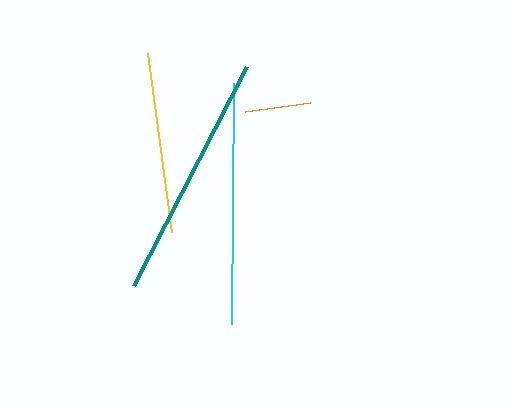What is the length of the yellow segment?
The yellow segment is approximately 180 pixels long.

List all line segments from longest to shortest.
From longest to shortest: teal, cyan, yellow, orange.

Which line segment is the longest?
The teal line is the longest at approximately 246 pixels.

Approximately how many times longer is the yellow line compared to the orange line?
The yellow line is approximately 2.8 times the length of the orange line.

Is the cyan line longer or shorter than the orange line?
The cyan line is longer than the orange line.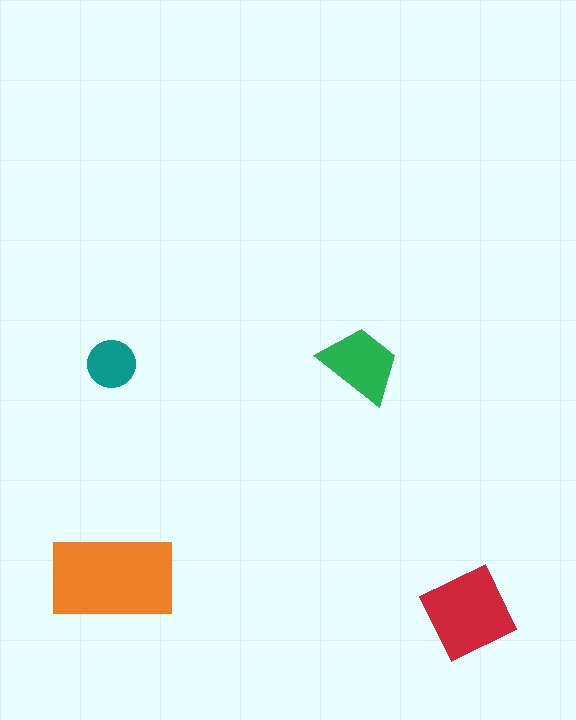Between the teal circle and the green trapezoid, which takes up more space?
The green trapezoid.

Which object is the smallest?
The teal circle.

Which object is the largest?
The orange rectangle.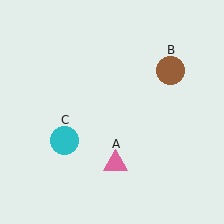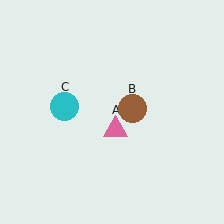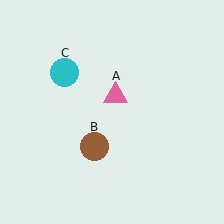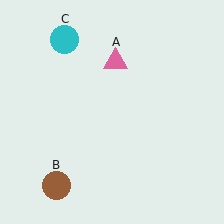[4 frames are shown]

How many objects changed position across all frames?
3 objects changed position: pink triangle (object A), brown circle (object B), cyan circle (object C).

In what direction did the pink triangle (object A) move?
The pink triangle (object A) moved up.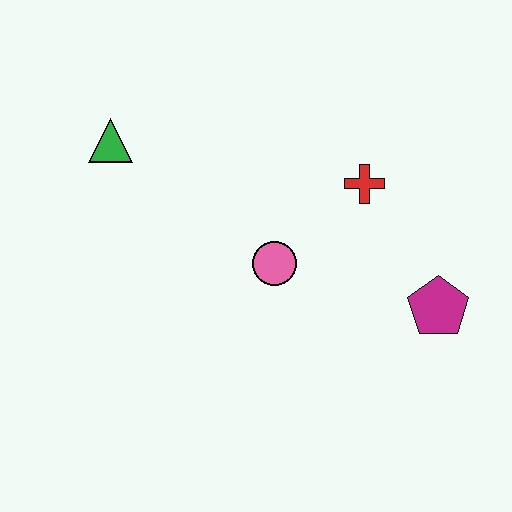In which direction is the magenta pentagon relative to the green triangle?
The magenta pentagon is to the right of the green triangle.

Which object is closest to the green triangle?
The pink circle is closest to the green triangle.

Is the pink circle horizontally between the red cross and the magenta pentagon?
No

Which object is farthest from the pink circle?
The green triangle is farthest from the pink circle.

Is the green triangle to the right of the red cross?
No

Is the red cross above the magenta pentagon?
Yes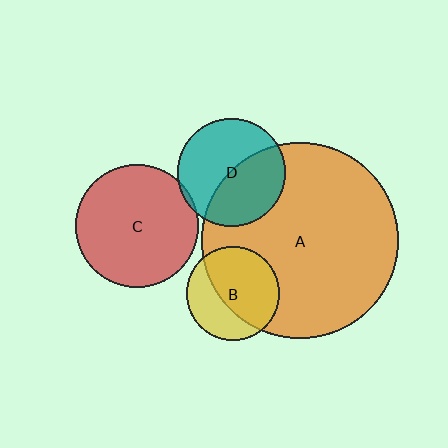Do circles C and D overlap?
Yes.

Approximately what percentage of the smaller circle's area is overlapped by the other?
Approximately 5%.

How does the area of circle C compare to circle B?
Approximately 1.7 times.